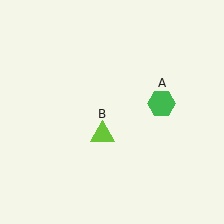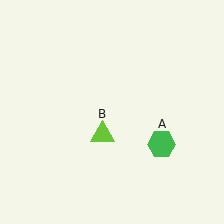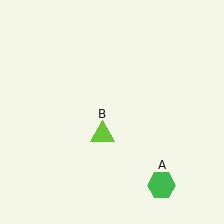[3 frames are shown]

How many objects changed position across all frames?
1 object changed position: green hexagon (object A).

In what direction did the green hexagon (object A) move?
The green hexagon (object A) moved down.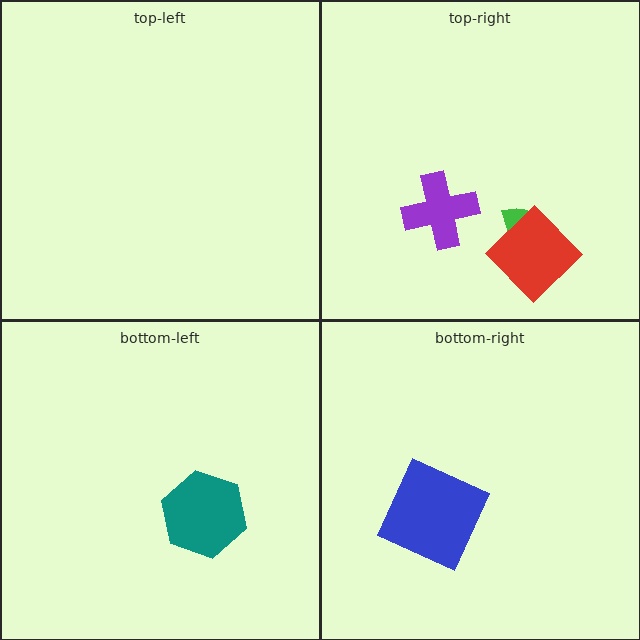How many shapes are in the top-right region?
3.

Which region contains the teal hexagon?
The bottom-left region.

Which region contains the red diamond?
The top-right region.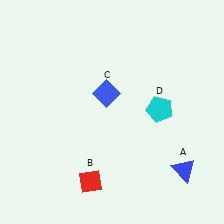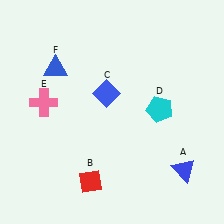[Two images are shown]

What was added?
A pink cross (E), a blue triangle (F) were added in Image 2.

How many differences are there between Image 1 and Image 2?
There are 2 differences between the two images.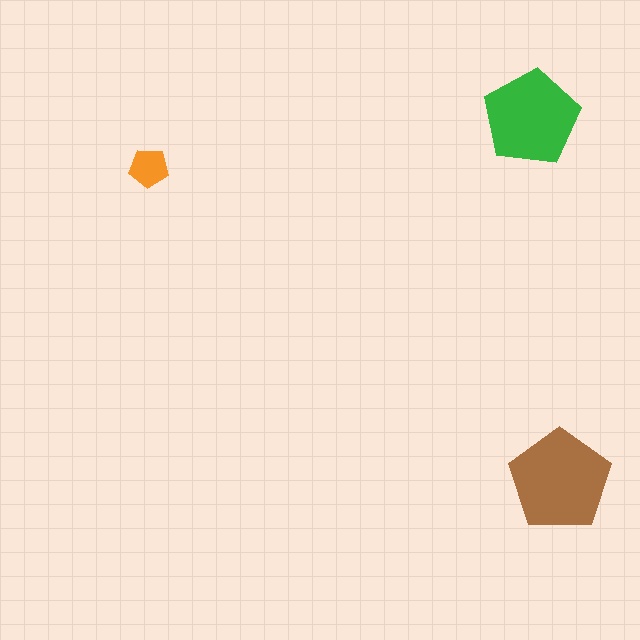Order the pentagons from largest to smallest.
the brown one, the green one, the orange one.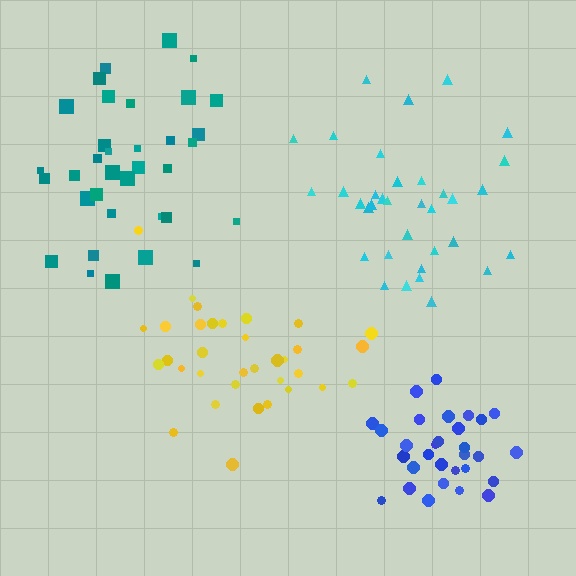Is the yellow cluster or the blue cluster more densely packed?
Blue.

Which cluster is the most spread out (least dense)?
Yellow.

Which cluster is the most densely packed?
Blue.